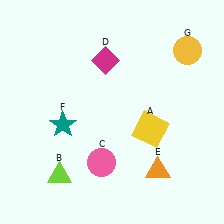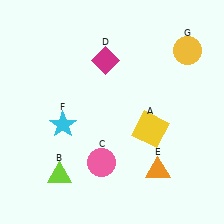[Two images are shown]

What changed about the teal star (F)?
In Image 1, F is teal. In Image 2, it changed to cyan.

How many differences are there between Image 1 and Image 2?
There is 1 difference between the two images.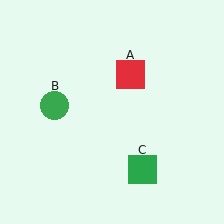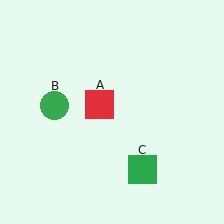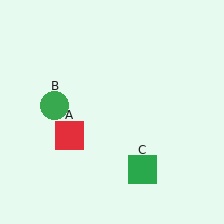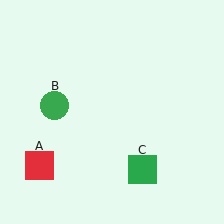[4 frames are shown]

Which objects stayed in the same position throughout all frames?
Green circle (object B) and green square (object C) remained stationary.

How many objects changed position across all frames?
1 object changed position: red square (object A).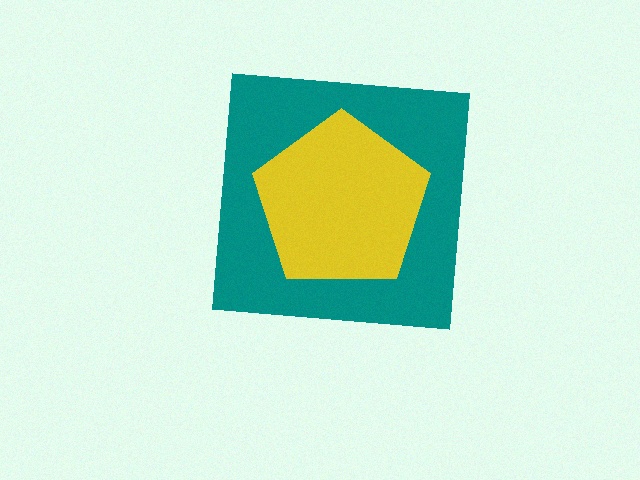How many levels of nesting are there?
2.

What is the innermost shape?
The yellow pentagon.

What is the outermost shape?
The teal square.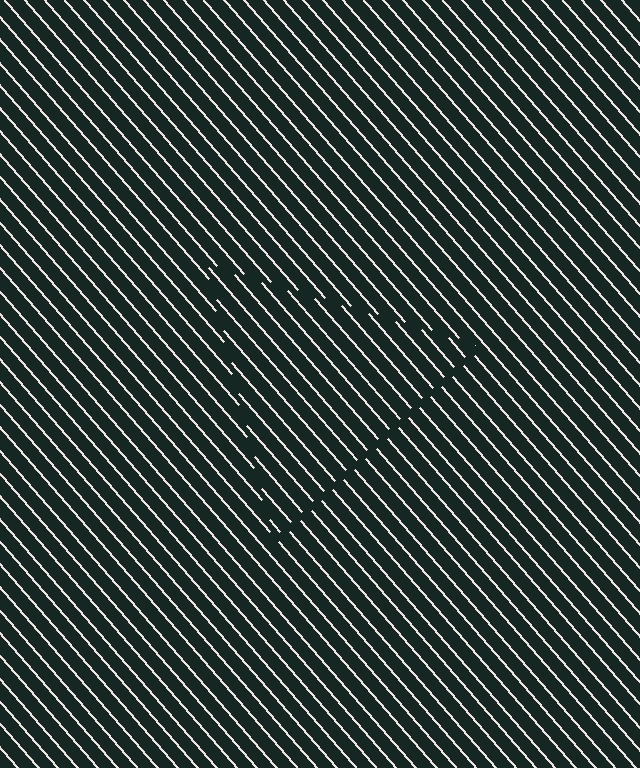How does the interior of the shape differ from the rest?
The interior of the shape contains the same grating, shifted by half a period — the contour is defined by the phase discontinuity where line-ends from the inner and outer gratings abut.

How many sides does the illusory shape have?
3 sides — the line-ends trace a triangle.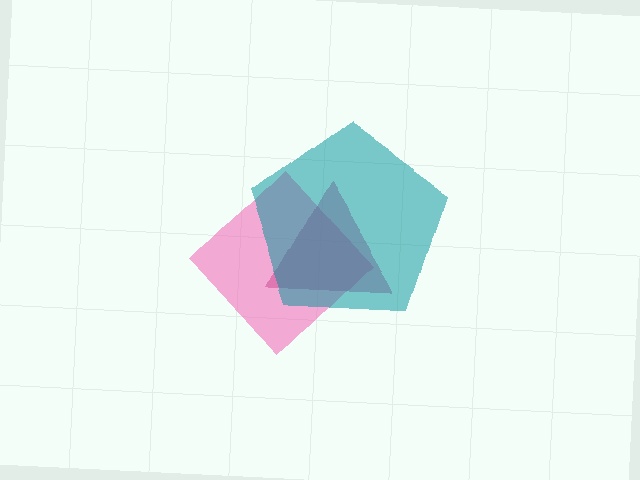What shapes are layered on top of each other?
The layered shapes are: a pink diamond, a magenta triangle, a teal pentagon.